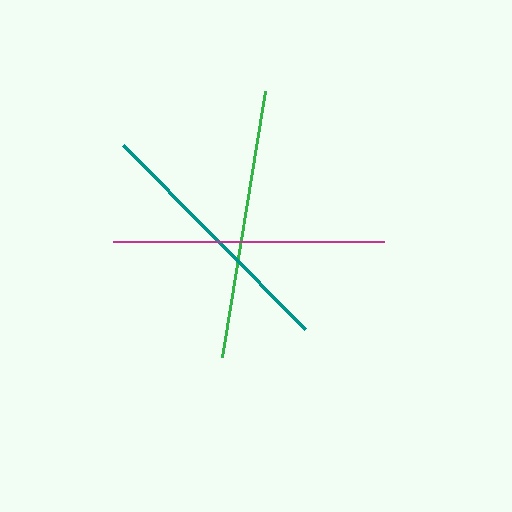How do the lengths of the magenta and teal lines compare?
The magenta and teal lines are approximately the same length.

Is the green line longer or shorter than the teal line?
The green line is longer than the teal line.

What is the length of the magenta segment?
The magenta segment is approximately 271 pixels long.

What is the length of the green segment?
The green segment is approximately 270 pixels long.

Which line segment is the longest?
The magenta line is the longest at approximately 271 pixels.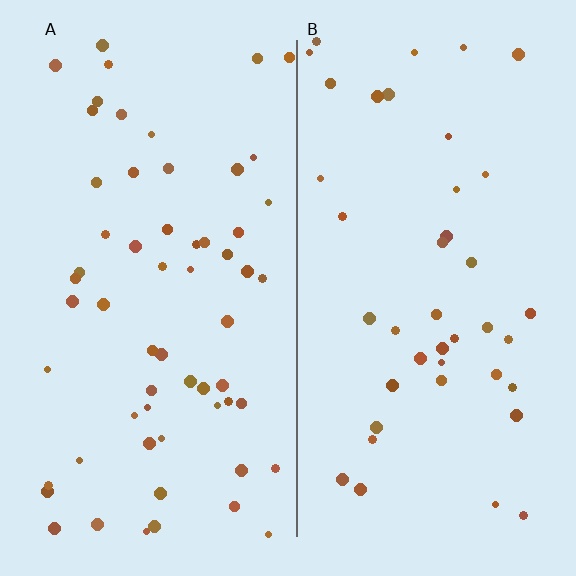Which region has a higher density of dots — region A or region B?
A (the left).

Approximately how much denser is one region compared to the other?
Approximately 1.4× — region A over region B.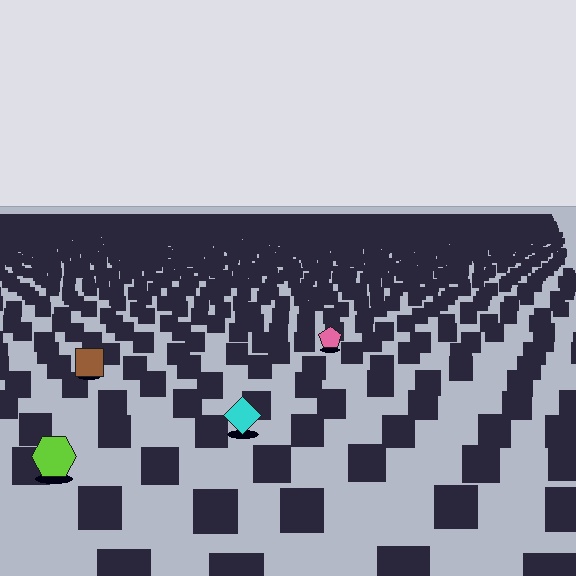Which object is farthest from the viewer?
The pink pentagon is farthest from the viewer. It appears smaller and the ground texture around it is denser.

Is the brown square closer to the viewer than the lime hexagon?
No. The lime hexagon is closer — you can tell from the texture gradient: the ground texture is coarser near it.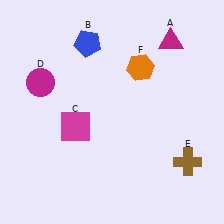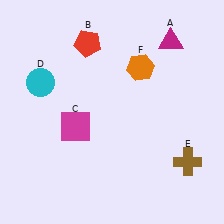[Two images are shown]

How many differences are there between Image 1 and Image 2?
There are 2 differences between the two images.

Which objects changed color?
B changed from blue to red. D changed from magenta to cyan.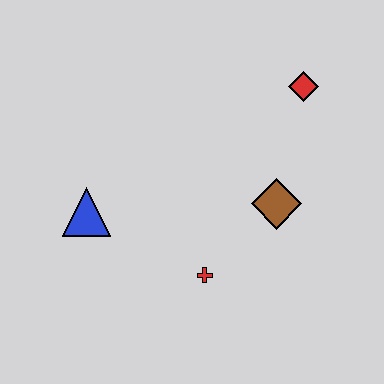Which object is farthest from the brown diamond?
The blue triangle is farthest from the brown diamond.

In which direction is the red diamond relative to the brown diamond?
The red diamond is above the brown diamond.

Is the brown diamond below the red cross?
No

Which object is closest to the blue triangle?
The red cross is closest to the blue triangle.